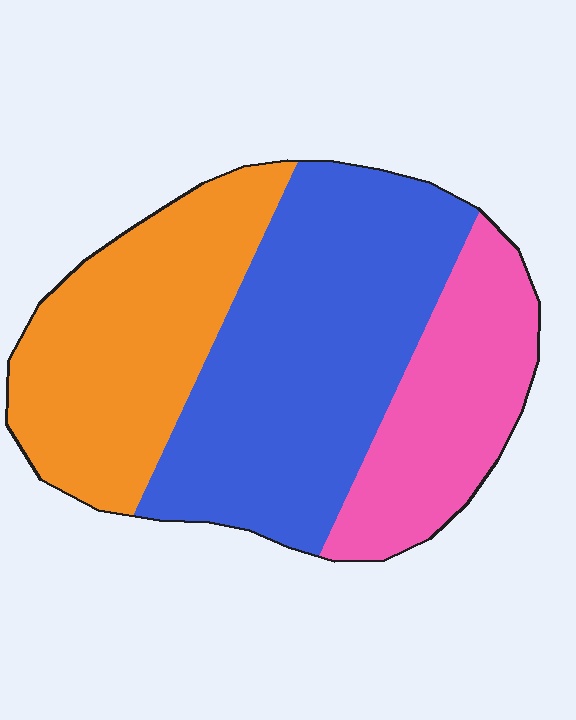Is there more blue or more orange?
Blue.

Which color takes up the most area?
Blue, at roughly 45%.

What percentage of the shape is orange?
Orange covers around 30% of the shape.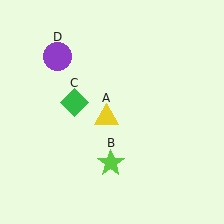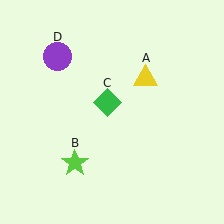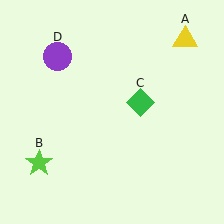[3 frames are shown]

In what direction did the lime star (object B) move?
The lime star (object B) moved left.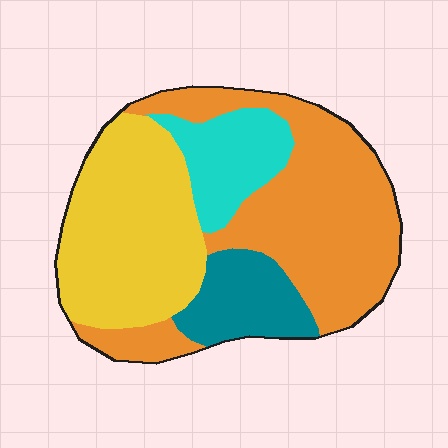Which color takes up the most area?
Orange, at roughly 40%.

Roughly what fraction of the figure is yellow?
Yellow covers 33% of the figure.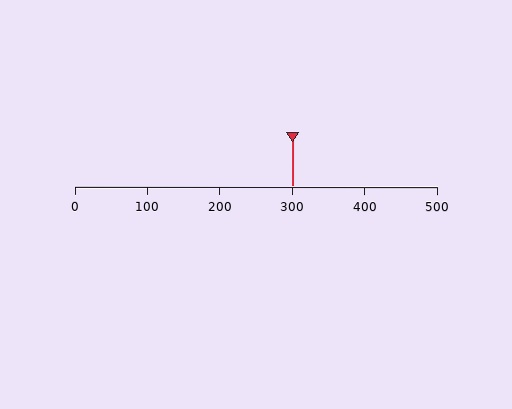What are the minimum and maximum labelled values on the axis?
The axis runs from 0 to 500.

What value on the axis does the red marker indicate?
The marker indicates approximately 300.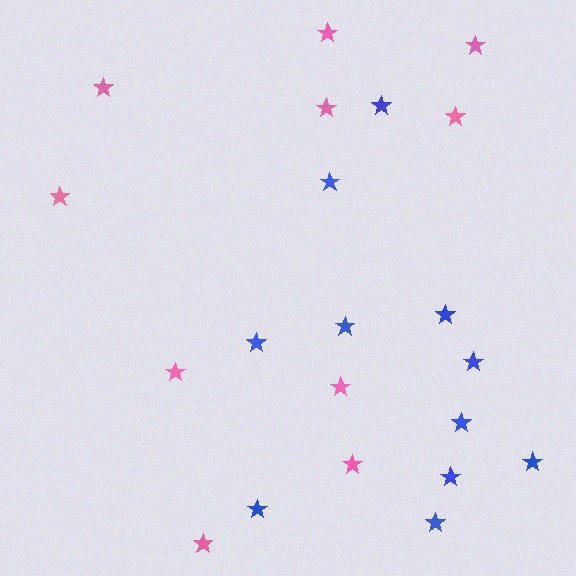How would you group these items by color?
There are 2 groups: one group of blue stars (11) and one group of pink stars (10).